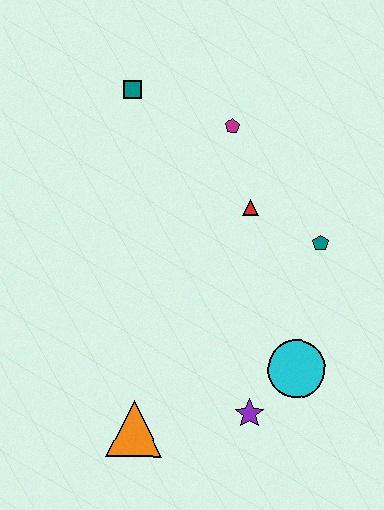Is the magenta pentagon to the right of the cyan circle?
No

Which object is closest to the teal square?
The magenta pentagon is closest to the teal square.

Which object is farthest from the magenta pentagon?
The orange triangle is farthest from the magenta pentagon.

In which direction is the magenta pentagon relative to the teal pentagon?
The magenta pentagon is above the teal pentagon.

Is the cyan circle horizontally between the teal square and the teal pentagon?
Yes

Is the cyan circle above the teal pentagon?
No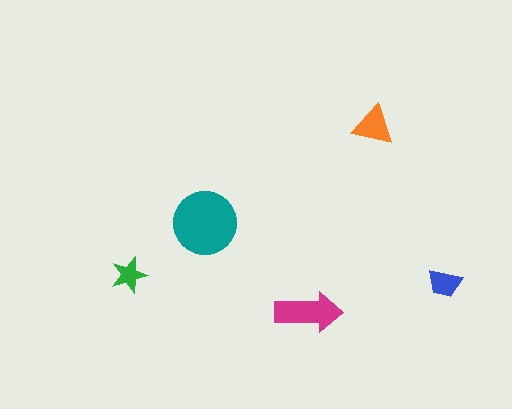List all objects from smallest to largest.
The green star, the blue trapezoid, the orange triangle, the magenta arrow, the teal circle.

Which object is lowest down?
The magenta arrow is bottommost.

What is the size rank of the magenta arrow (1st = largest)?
2nd.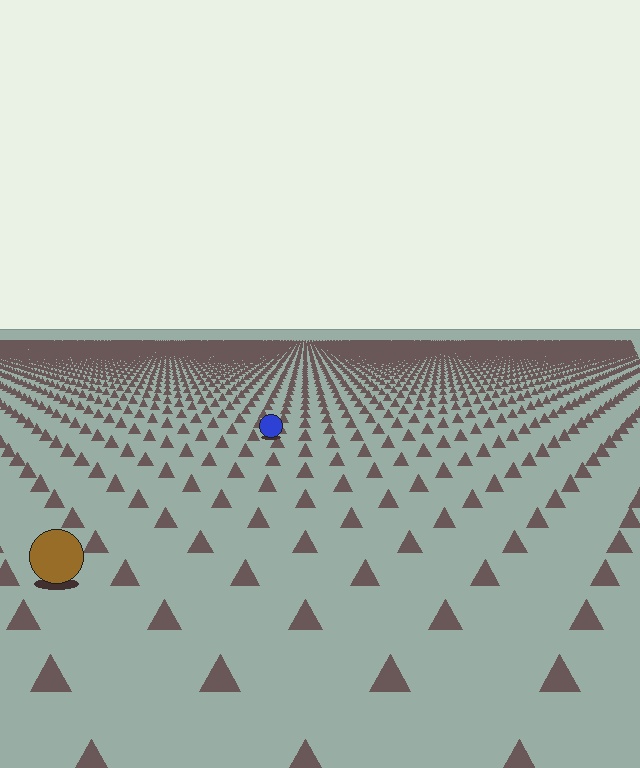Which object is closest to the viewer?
The brown circle is closest. The texture marks near it are larger and more spread out.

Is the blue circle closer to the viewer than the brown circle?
No. The brown circle is closer — you can tell from the texture gradient: the ground texture is coarser near it.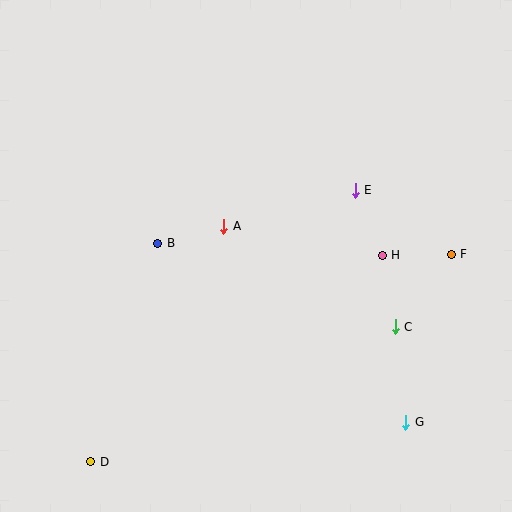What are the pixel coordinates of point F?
Point F is at (451, 254).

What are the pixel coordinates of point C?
Point C is at (395, 327).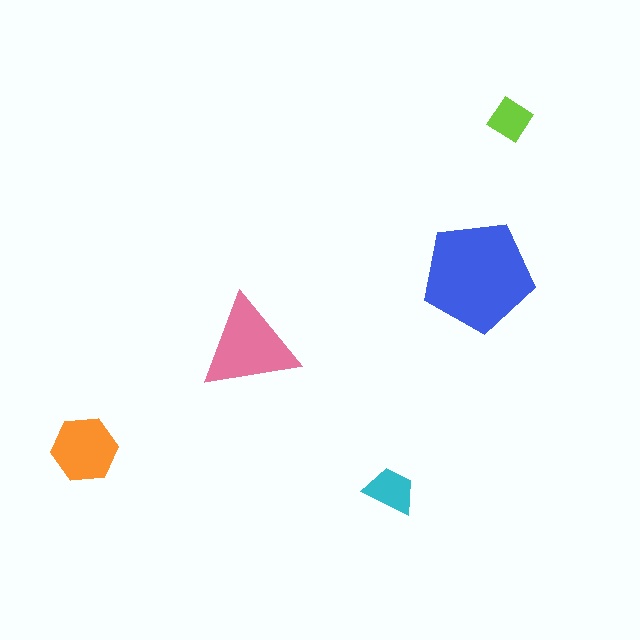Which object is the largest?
The blue pentagon.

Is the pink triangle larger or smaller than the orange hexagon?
Larger.